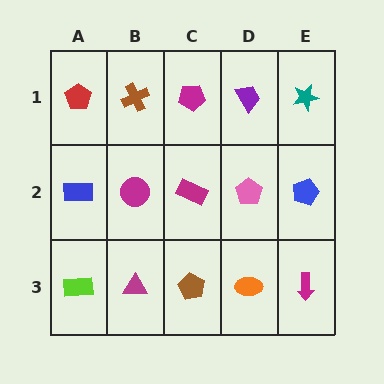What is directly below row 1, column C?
A magenta rectangle.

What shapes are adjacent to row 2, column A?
A red pentagon (row 1, column A), a lime rectangle (row 3, column A), a magenta circle (row 2, column B).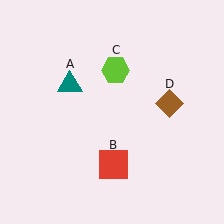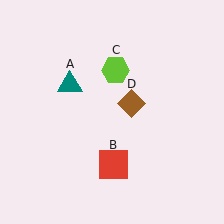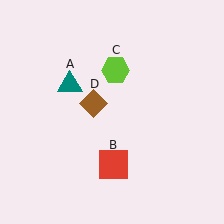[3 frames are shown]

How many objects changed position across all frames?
1 object changed position: brown diamond (object D).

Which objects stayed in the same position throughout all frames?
Teal triangle (object A) and red square (object B) and lime hexagon (object C) remained stationary.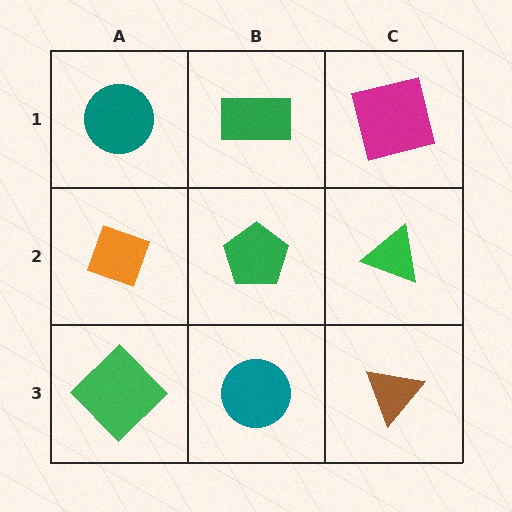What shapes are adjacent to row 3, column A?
An orange diamond (row 2, column A), a teal circle (row 3, column B).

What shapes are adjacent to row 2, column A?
A teal circle (row 1, column A), a green diamond (row 3, column A), a green pentagon (row 2, column B).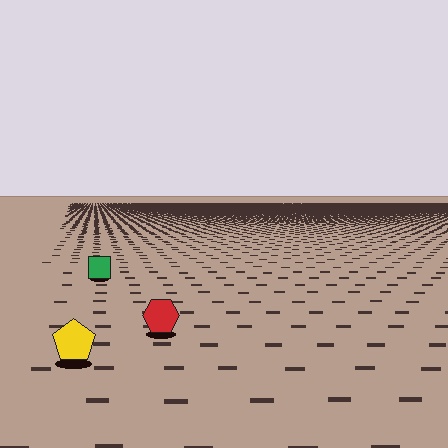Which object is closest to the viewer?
The yellow pentagon is closest. The texture marks near it are larger and more spread out.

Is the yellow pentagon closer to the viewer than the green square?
Yes. The yellow pentagon is closer — you can tell from the texture gradient: the ground texture is coarser near it.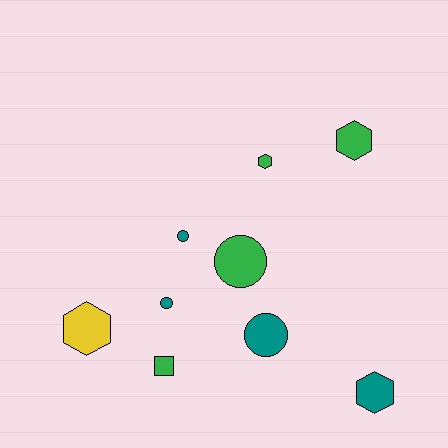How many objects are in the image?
There are 9 objects.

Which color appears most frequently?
Teal, with 4 objects.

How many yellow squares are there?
There are no yellow squares.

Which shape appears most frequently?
Hexagon, with 4 objects.